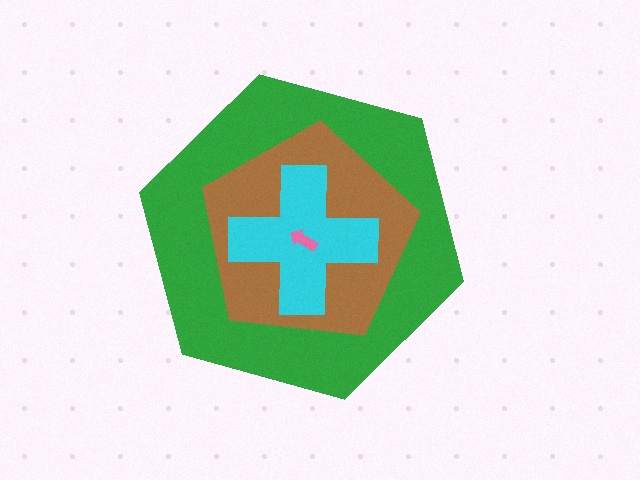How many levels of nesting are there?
4.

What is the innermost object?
The pink arrow.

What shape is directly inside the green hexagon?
The brown pentagon.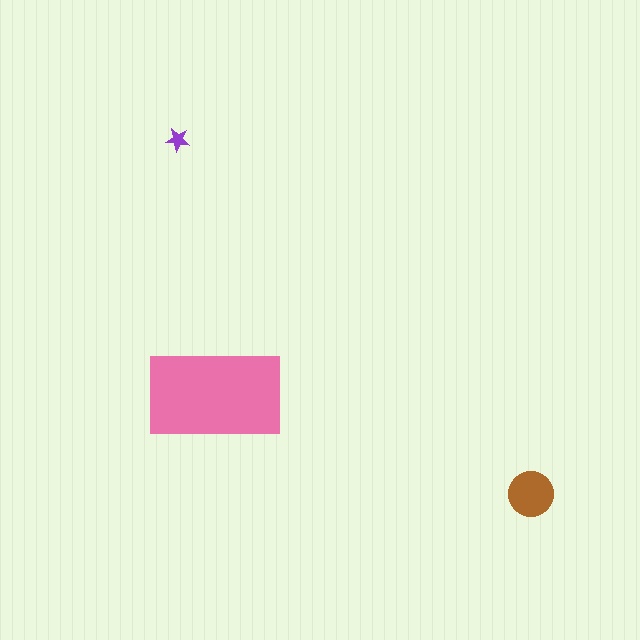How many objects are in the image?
There are 3 objects in the image.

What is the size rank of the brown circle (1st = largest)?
2nd.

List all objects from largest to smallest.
The pink rectangle, the brown circle, the purple star.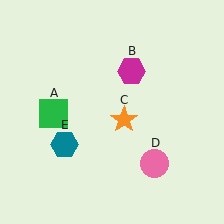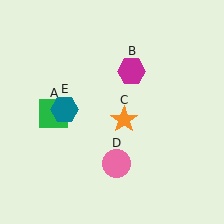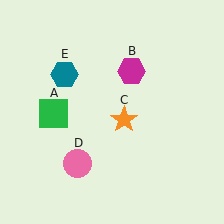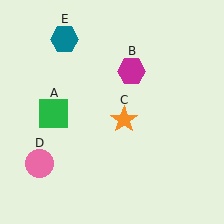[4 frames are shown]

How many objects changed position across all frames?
2 objects changed position: pink circle (object D), teal hexagon (object E).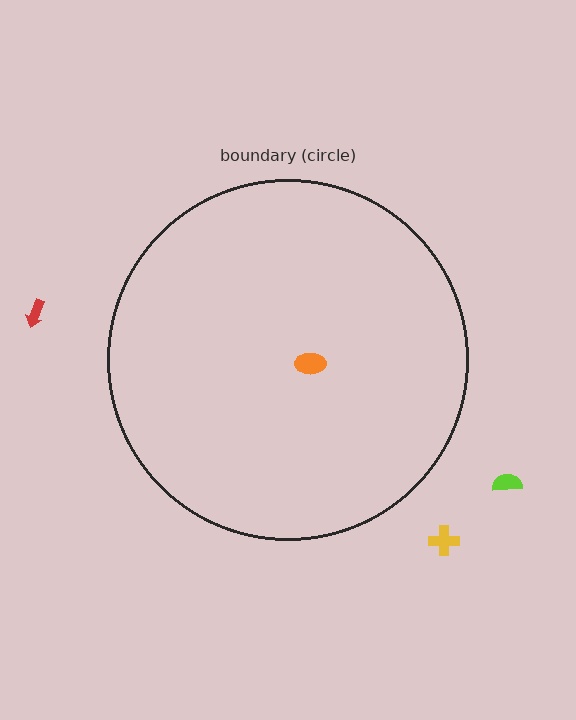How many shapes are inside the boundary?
1 inside, 3 outside.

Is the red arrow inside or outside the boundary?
Outside.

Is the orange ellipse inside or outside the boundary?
Inside.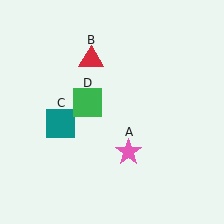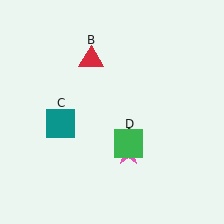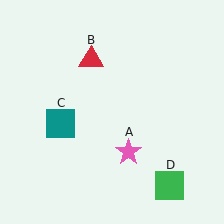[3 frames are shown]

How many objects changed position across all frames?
1 object changed position: green square (object D).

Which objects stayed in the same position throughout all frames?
Pink star (object A) and red triangle (object B) and teal square (object C) remained stationary.